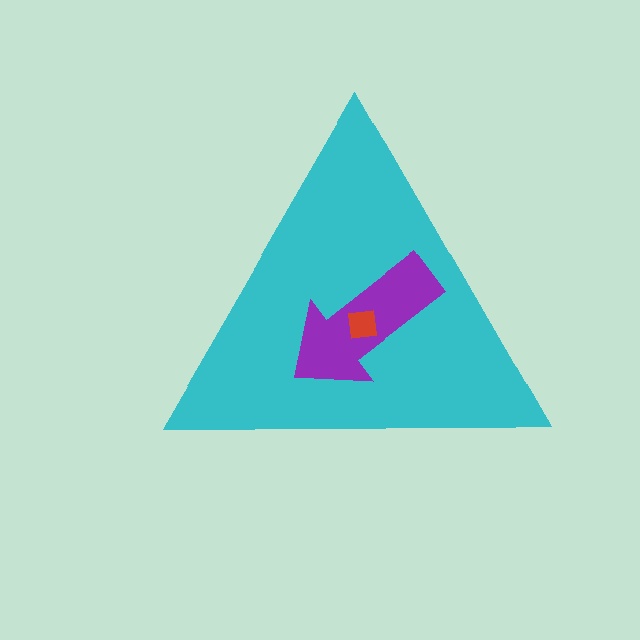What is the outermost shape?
The cyan triangle.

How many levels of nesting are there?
3.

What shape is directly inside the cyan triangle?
The purple arrow.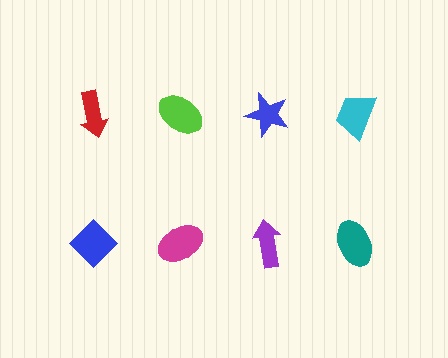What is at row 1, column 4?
A cyan trapezoid.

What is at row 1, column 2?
A lime ellipse.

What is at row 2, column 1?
A blue diamond.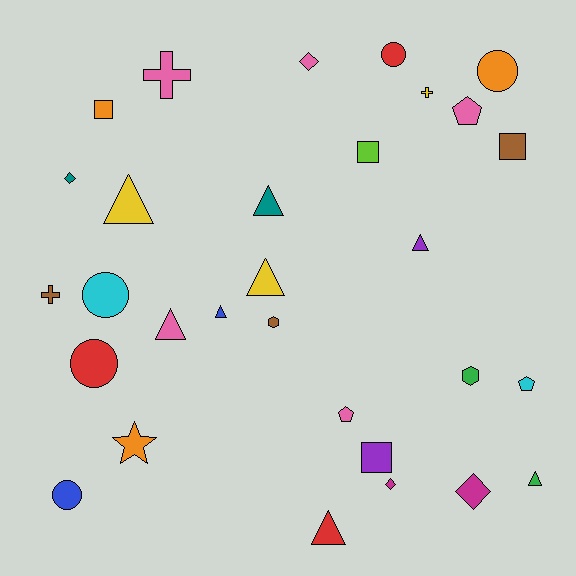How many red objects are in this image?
There are 3 red objects.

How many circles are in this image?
There are 5 circles.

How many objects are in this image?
There are 30 objects.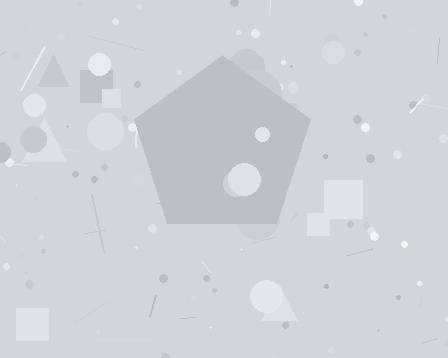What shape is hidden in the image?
A pentagon is hidden in the image.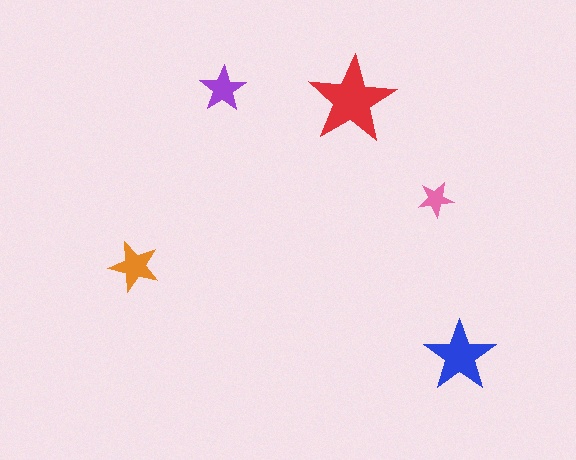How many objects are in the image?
There are 5 objects in the image.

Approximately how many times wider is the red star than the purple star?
About 2 times wider.